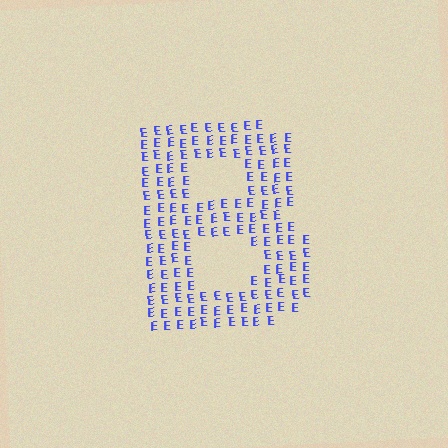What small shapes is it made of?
It is made of small letter E's.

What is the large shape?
The large shape is the letter B.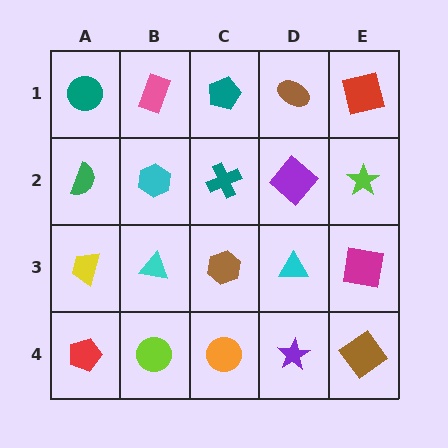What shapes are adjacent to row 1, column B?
A cyan hexagon (row 2, column B), a teal circle (row 1, column A), a teal pentagon (row 1, column C).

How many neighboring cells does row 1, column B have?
3.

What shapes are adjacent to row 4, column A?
A yellow trapezoid (row 3, column A), a lime circle (row 4, column B).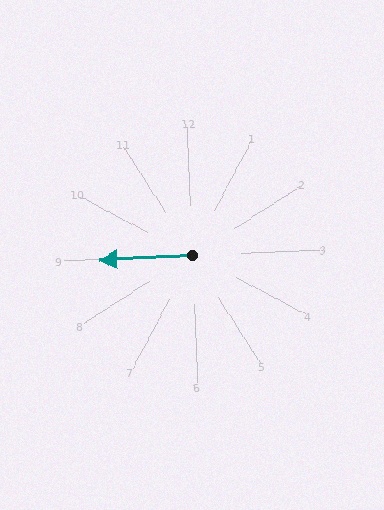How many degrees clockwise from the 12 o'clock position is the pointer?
Approximately 269 degrees.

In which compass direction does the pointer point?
West.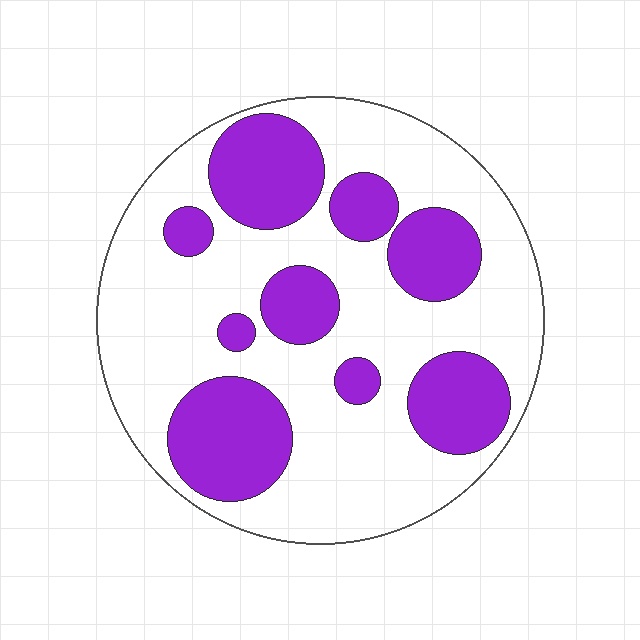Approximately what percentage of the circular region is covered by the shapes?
Approximately 35%.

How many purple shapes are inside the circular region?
9.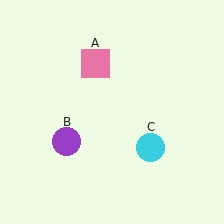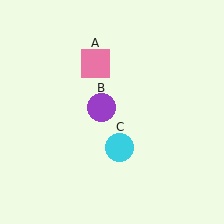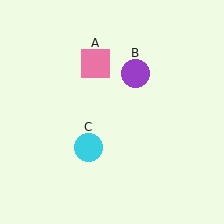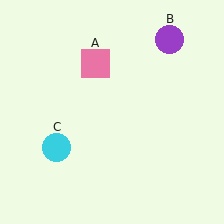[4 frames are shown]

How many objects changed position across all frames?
2 objects changed position: purple circle (object B), cyan circle (object C).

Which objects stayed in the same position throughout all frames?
Pink square (object A) remained stationary.